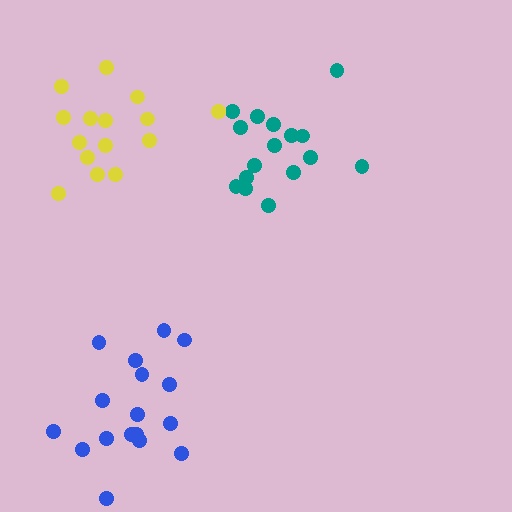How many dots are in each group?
Group 1: 17 dots, Group 2: 16 dots, Group 3: 15 dots (48 total).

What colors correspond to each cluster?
The clusters are colored: blue, teal, yellow.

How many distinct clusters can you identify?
There are 3 distinct clusters.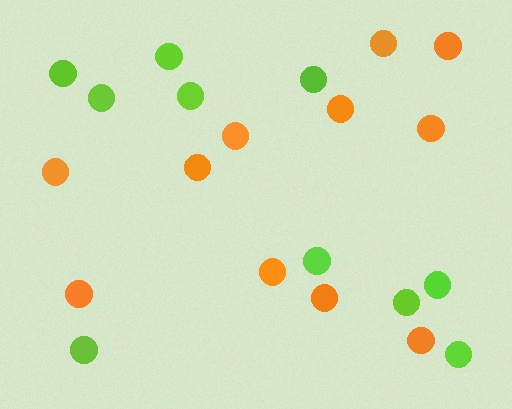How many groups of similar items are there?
There are 2 groups: one group of orange circles (11) and one group of lime circles (10).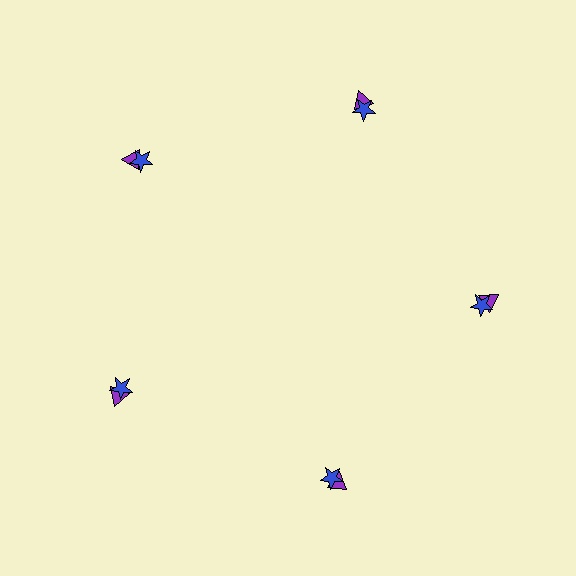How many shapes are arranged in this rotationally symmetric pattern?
There are 10 shapes, arranged in 5 groups of 2.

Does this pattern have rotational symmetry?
Yes, this pattern has 5-fold rotational symmetry. It looks the same after rotating 72 degrees around the center.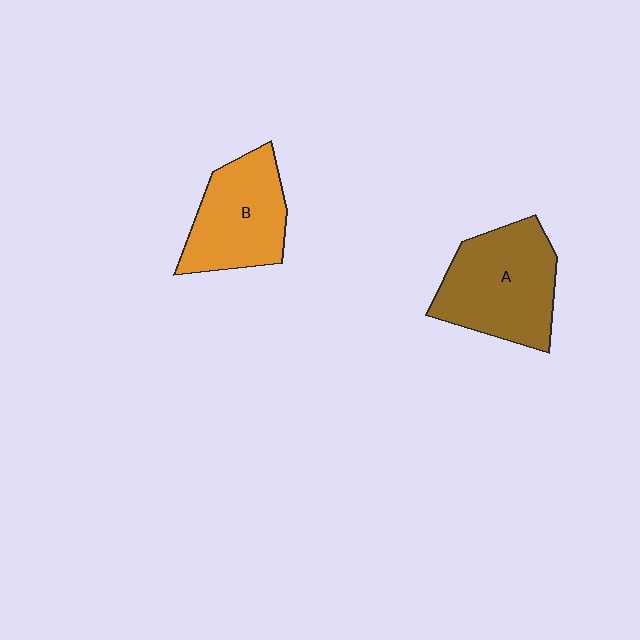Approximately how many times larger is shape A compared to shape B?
Approximately 1.2 times.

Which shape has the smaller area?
Shape B (orange).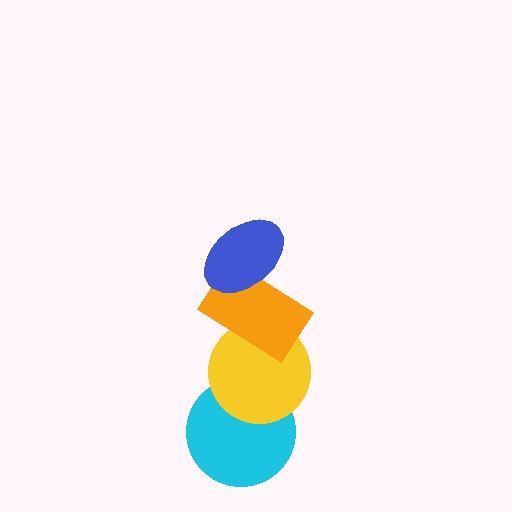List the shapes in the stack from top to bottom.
From top to bottom: the blue ellipse, the orange rectangle, the yellow circle, the cyan circle.